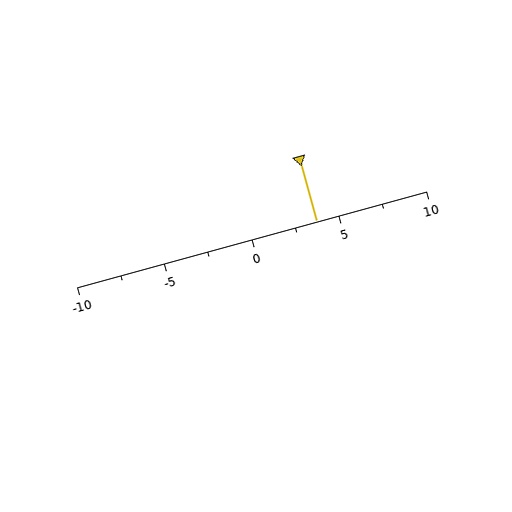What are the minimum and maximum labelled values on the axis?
The axis runs from -10 to 10.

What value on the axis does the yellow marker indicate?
The marker indicates approximately 3.8.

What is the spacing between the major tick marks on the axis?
The major ticks are spaced 5 apart.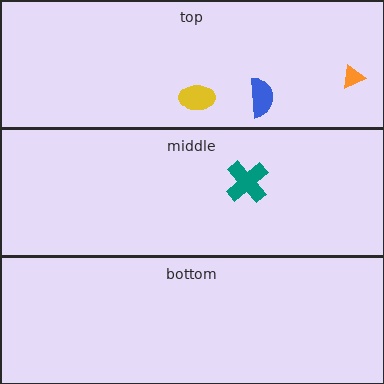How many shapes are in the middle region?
1.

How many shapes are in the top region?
3.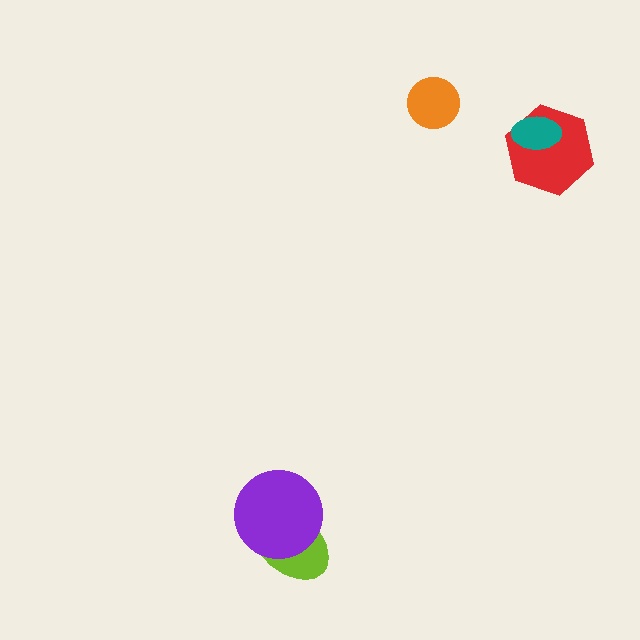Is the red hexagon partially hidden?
Yes, it is partially covered by another shape.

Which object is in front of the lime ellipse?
The purple circle is in front of the lime ellipse.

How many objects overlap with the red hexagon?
1 object overlaps with the red hexagon.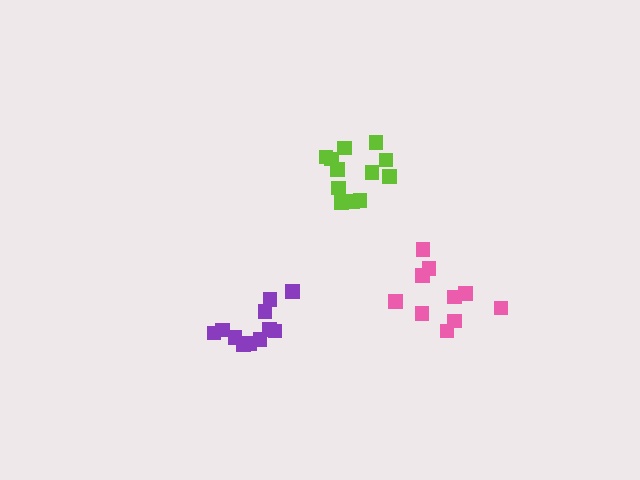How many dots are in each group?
Group 1: 12 dots, Group 2: 11 dots, Group 3: 10 dots (33 total).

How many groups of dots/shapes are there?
There are 3 groups.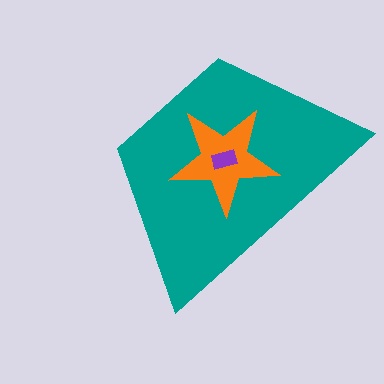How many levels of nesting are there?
3.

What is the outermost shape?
The teal trapezoid.